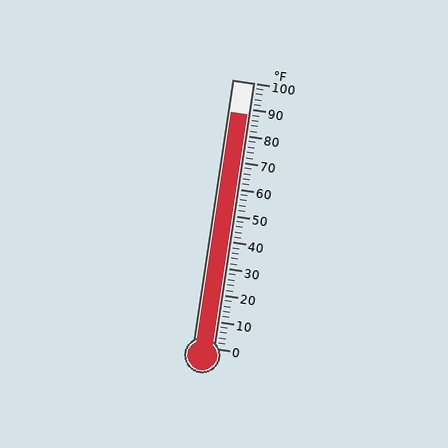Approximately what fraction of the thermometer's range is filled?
The thermometer is filled to approximately 90% of its range.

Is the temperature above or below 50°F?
The temperature is above 50°F.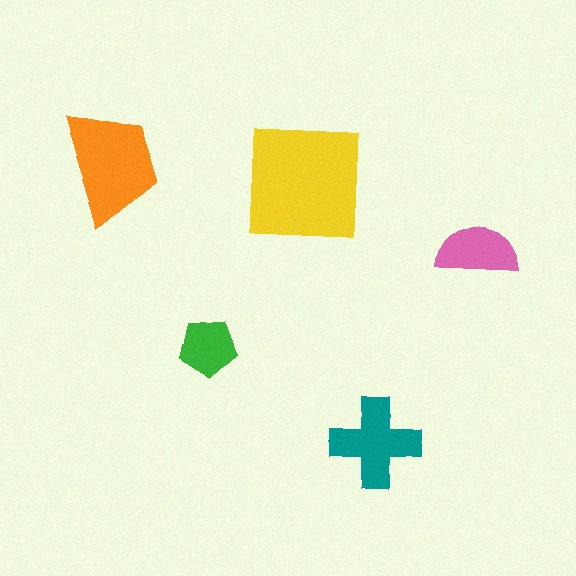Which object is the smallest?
The green pentagon.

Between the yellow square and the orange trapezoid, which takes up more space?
The yellow square.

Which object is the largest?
The yellow square.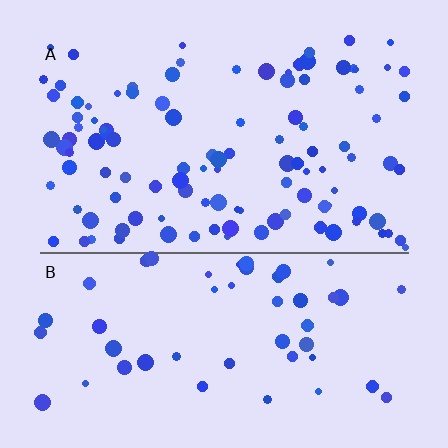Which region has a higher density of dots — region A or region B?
A (the top).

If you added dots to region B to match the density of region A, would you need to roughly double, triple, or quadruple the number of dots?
Approximately double.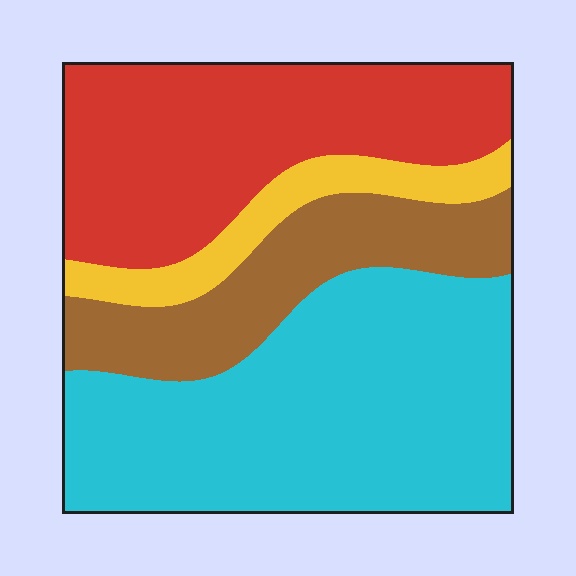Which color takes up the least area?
Yellow, at roughly 10%.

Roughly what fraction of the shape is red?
Red takes up between a sixth and a third of the shape.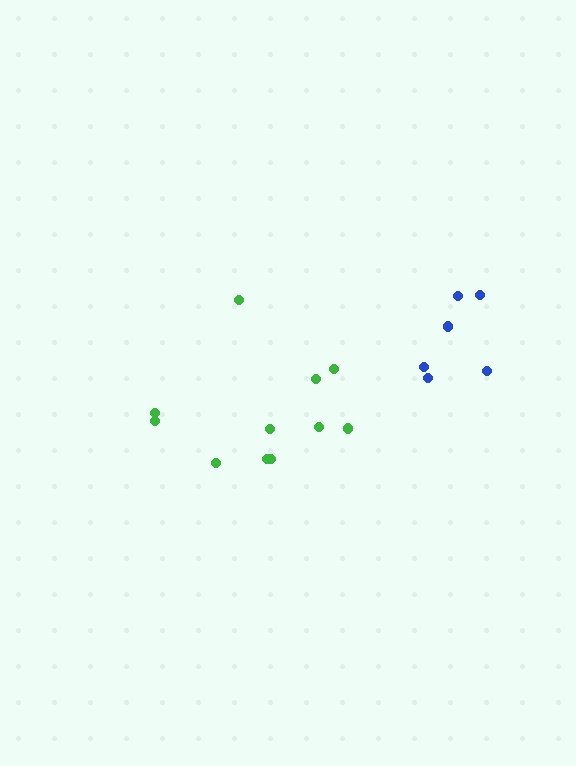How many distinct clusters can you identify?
There are 2 distinct clusters.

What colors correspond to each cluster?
The clusters are colored: blue, green.